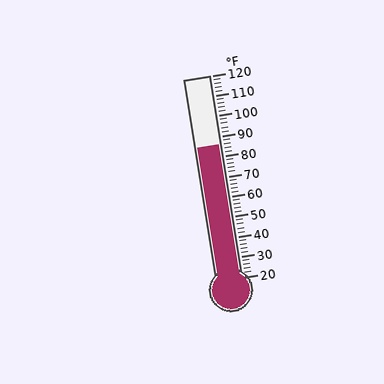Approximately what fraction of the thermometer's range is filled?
The thermometer is filled to approximately 65% of its range.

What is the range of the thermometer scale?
The thermometer scale ranges from 20°F to 120°F.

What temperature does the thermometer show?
The thermometer shows approximately 86°F.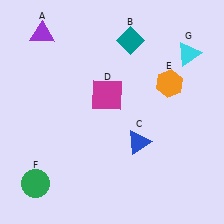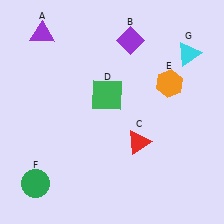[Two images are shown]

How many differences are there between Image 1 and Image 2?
There are 3 differences between the two images.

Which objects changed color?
B changed from teal to purple. C changed from blue to red. D changed from magenta to green.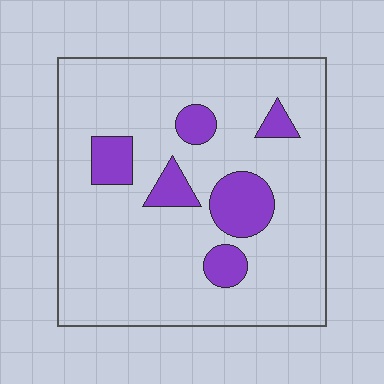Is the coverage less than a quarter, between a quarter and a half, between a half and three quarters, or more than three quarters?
Less than a quarter.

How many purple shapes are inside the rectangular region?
6.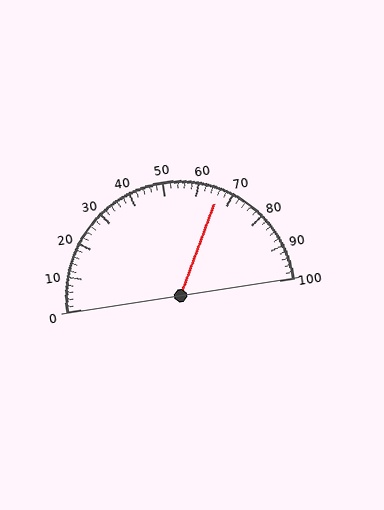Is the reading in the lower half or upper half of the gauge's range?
The reading is in the upper half of the range (0 to 100).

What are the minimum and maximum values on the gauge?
The gauge ranges from 0 to 100.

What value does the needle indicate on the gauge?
The needle indicates approximately 66.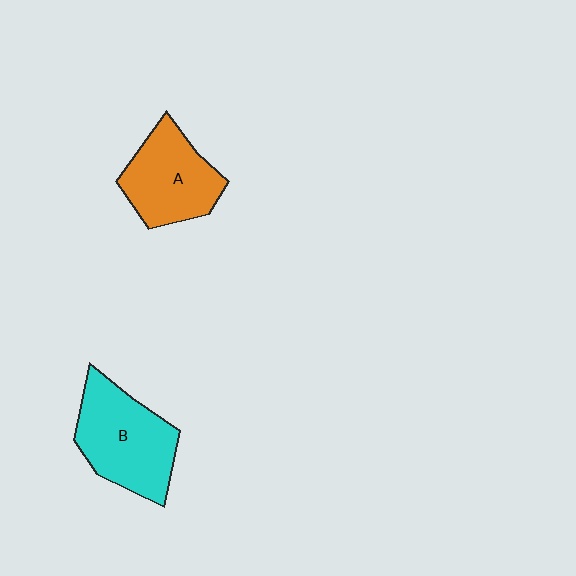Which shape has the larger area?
Shape B (cyan).